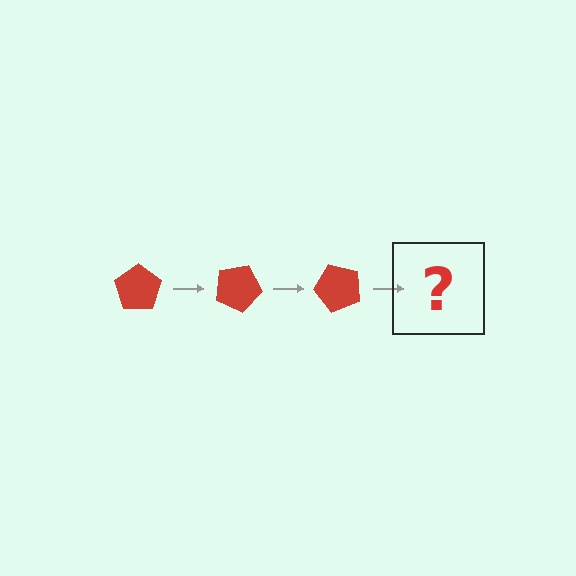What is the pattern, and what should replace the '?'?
The pattern is that the pentagon rotates 25 degrees each step. The '?' should be a red pentagon rotated 75 degrees.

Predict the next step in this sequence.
The next step is a red pentagon rotated 75 degrees.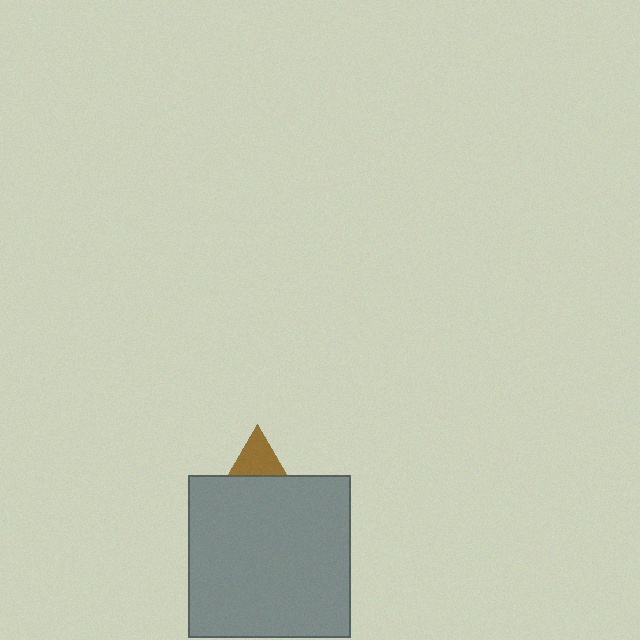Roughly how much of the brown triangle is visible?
A small part of it is visible (roughly 31%).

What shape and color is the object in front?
The object in front is a gray square.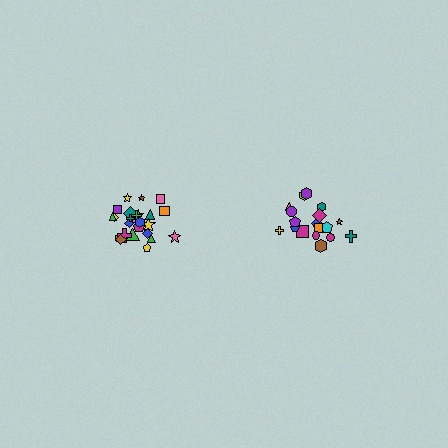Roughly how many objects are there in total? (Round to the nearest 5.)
Roughly 45 objects in total.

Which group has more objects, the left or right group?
The left group.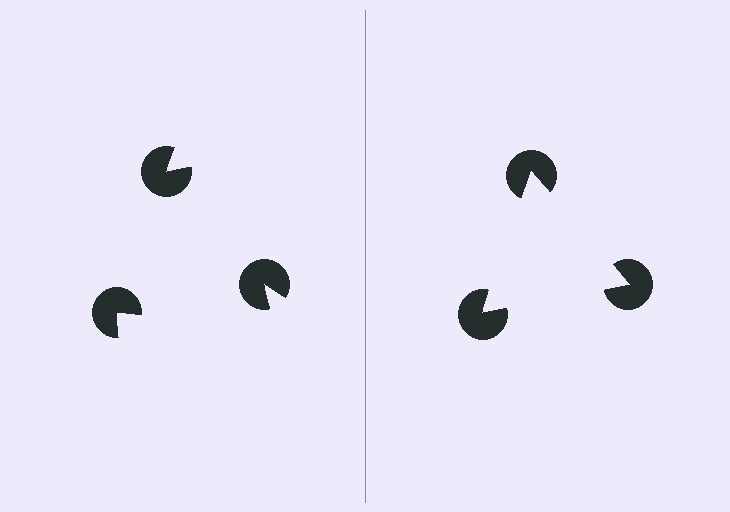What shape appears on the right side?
An illusory triangle.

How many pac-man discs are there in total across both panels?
6 — 3 on each side.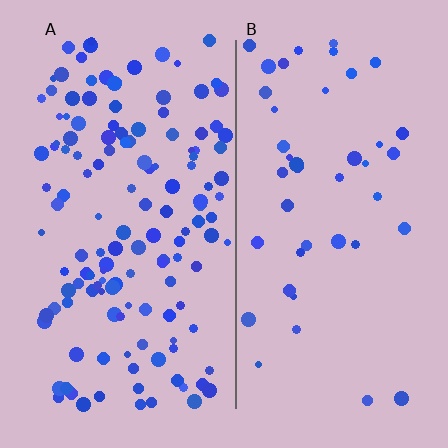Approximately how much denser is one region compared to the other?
Approximately 3.1× — region A over region B.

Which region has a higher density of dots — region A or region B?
A (the left).